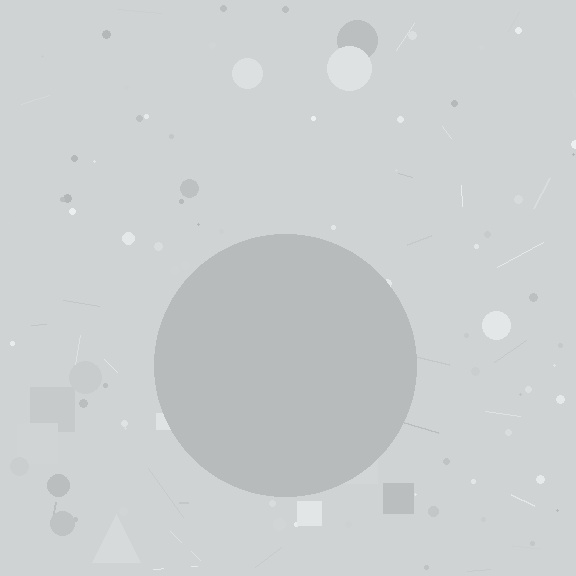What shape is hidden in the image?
A circle is hidden in the image.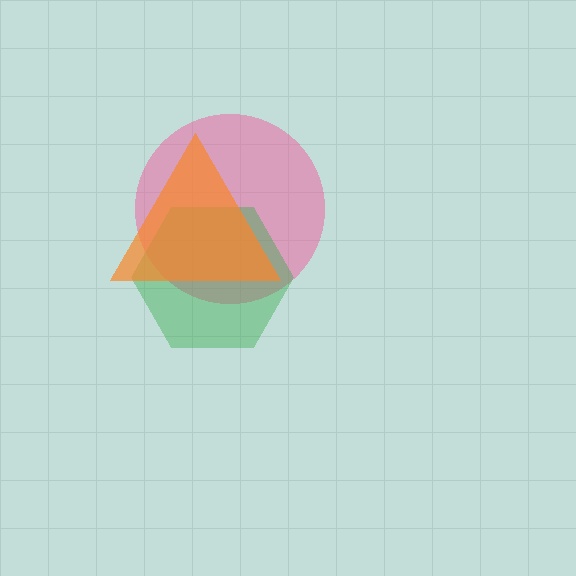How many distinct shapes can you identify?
There are 3 distinct shapes: a pink circle, a green hexagon, an orange triangle.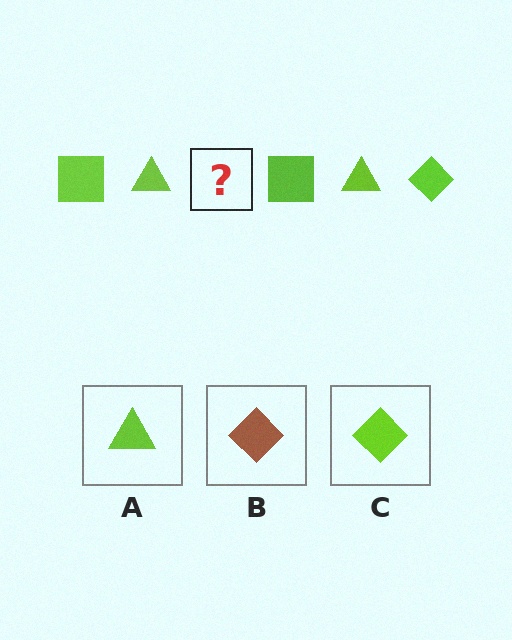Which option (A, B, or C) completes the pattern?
C.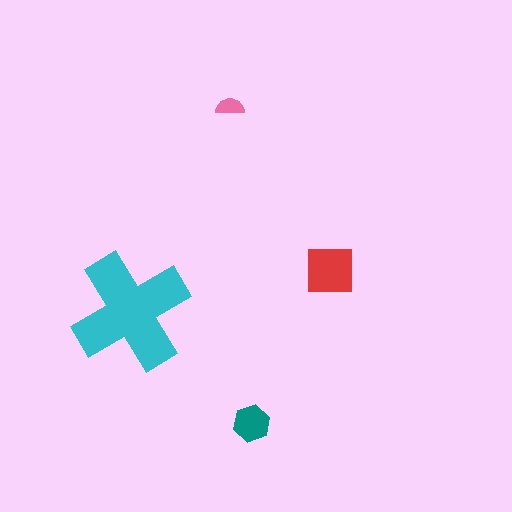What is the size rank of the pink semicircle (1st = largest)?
4th.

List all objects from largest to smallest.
The cyan cross, the red square, the teal hexagon, the pink semicircle.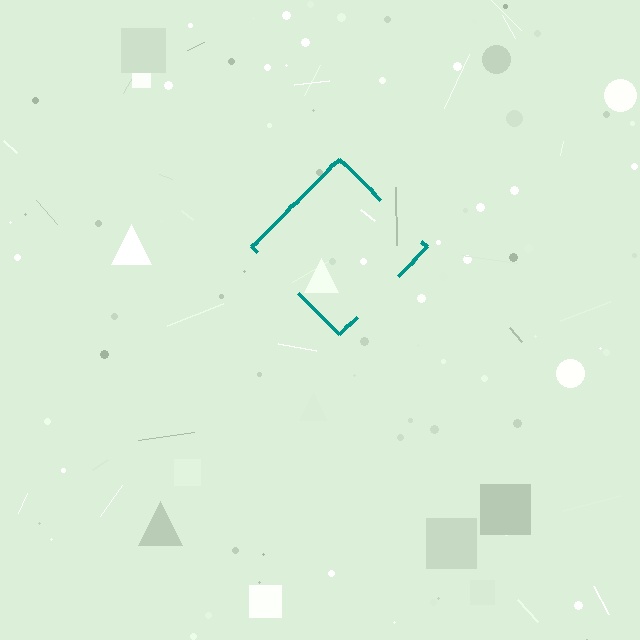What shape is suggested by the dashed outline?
The dashed outline suggests a diamond.